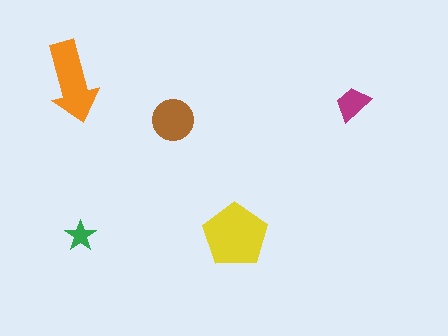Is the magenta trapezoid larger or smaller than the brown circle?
Smaller.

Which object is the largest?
The yellow pentagon.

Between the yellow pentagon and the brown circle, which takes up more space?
The yellow pentagon.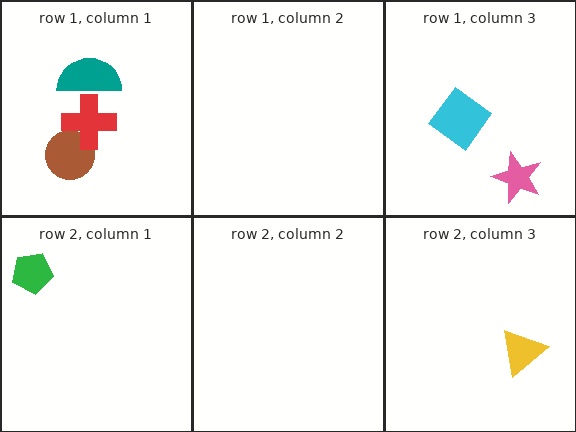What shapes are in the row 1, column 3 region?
The pink star, the cyan diamond.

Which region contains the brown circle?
The row 1, column 1 region.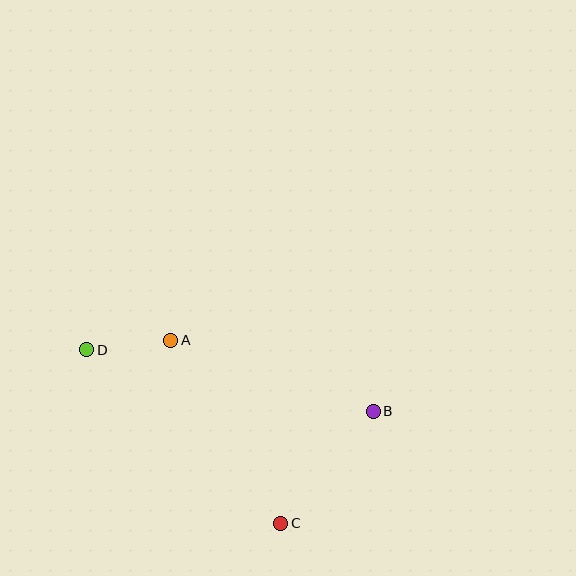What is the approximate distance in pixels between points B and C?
The distance between B and C is approximately 145 pixels.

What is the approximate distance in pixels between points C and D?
The distance between C and D is approximately 260 pixels.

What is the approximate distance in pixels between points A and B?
The distance between A and B is approximately 215 pixels.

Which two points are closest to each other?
Points A and D are closest to each other.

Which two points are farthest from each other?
Points B and D are farthest from each other.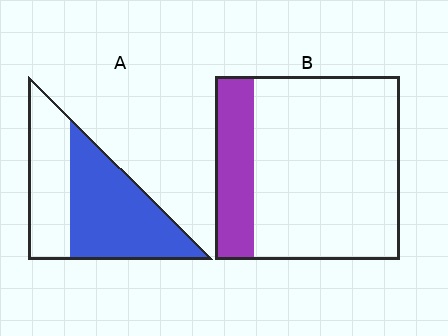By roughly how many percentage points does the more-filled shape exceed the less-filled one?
By roughly 40 percentage points (A over B).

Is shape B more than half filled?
No.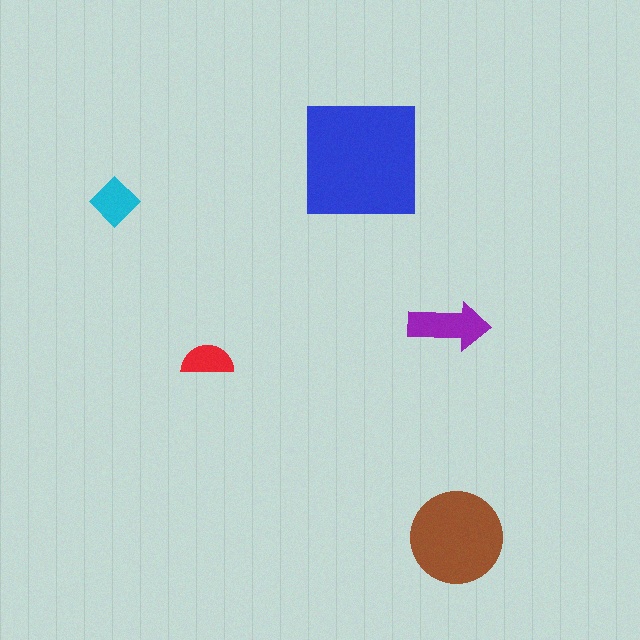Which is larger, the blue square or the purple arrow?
The blue square.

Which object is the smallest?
The red semicircle.